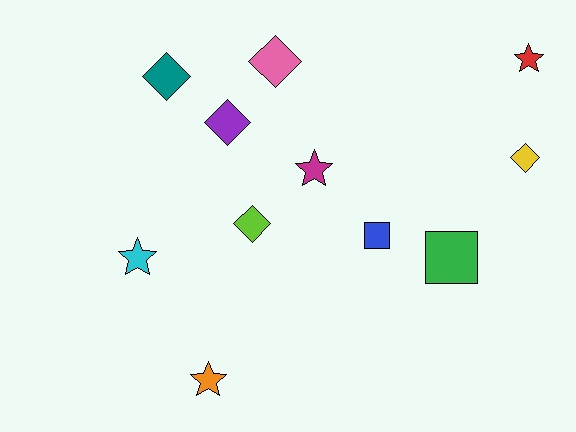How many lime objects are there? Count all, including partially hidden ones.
There is 1 lime object.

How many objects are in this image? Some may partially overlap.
There are 11 objects.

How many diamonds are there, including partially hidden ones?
There are 5 diamonds.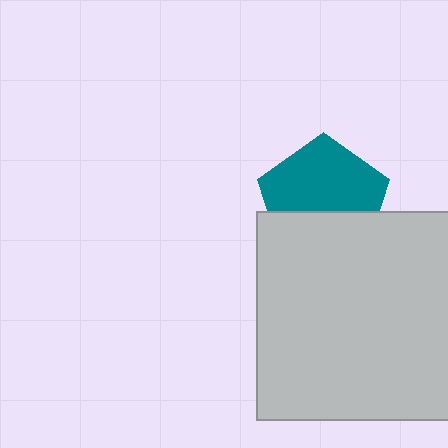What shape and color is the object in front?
The object in front is a light gray square.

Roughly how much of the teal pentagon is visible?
About half of it is visible (roughly 61%).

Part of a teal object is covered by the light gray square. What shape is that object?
It is a pentagon.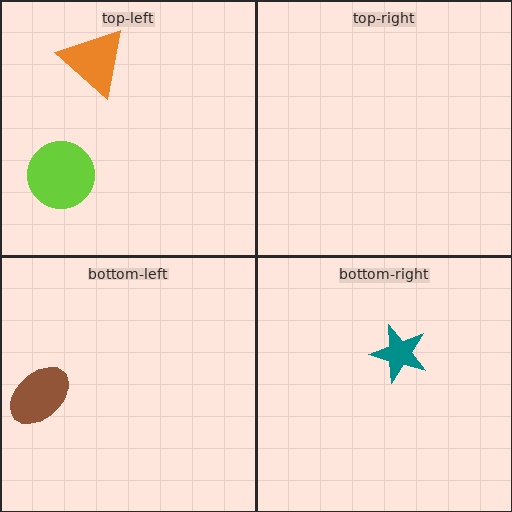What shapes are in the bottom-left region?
The brown ellipse.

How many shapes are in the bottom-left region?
1.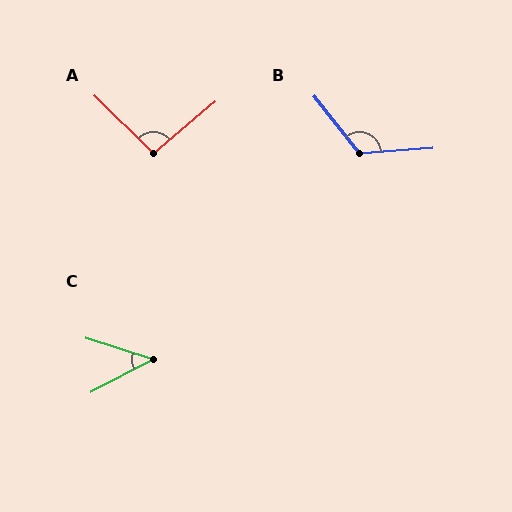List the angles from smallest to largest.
C (45°), A (95°), B (124°).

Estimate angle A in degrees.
Approximately 95 degrees.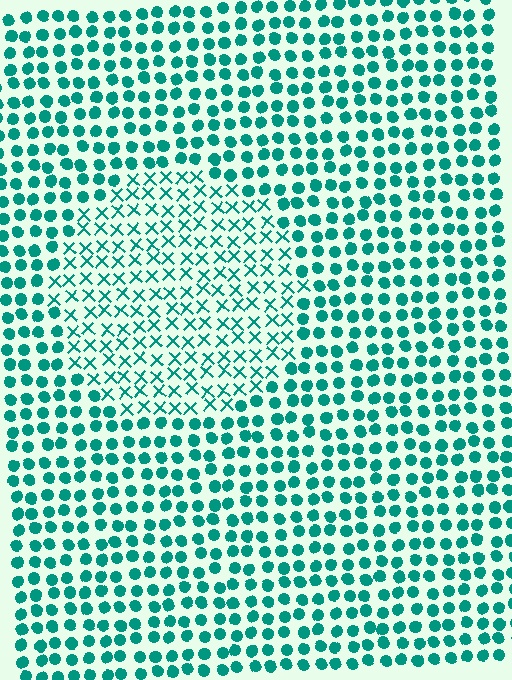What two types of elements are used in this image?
The image uses X marks inside the circle region and circles outside it.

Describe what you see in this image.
The image is filled with small teal elements arranged in a uniform grid. A circle-shaped region contains X marks, while the surrounding area contains circles. The boundary is defined purely by the change in element shape.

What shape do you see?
I see a circle.